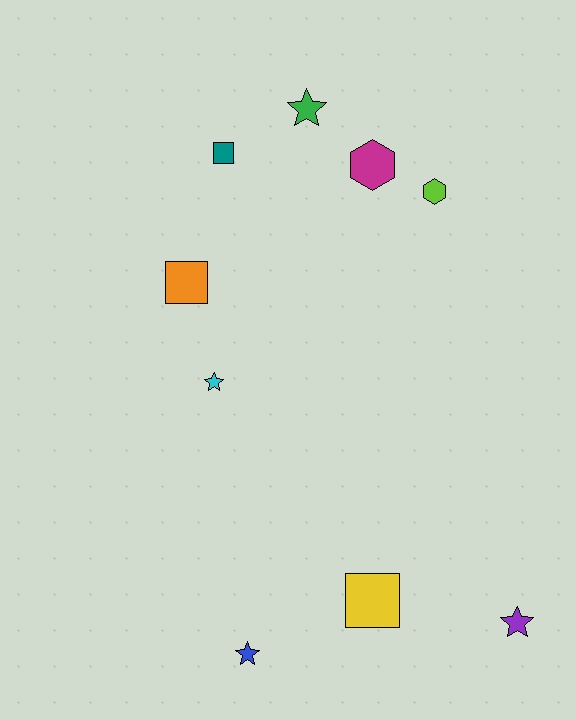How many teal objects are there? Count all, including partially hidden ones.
There is 1 teal object.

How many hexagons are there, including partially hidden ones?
There are 2 hexagons.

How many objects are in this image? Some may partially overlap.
There are 9 objects.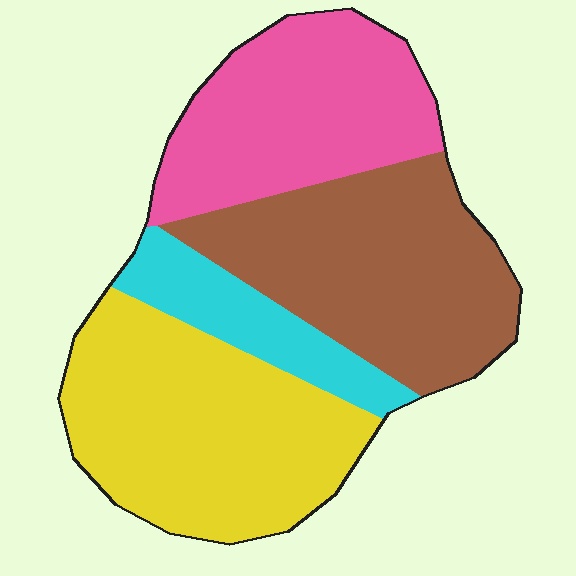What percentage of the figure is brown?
Brown takes up about one third (1/3) of the figure.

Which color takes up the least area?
Cyan, at roughly 10%.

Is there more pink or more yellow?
Yellow.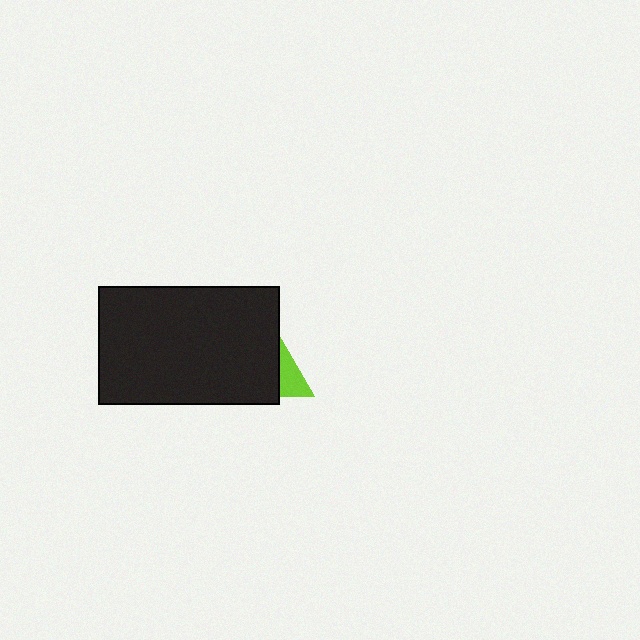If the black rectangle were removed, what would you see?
You would see the complete lime triangle.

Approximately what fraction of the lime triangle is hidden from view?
Roughly 68% of the lime triangle is hidden behind the black rectangle.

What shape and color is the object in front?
The object in front is a black rectangle.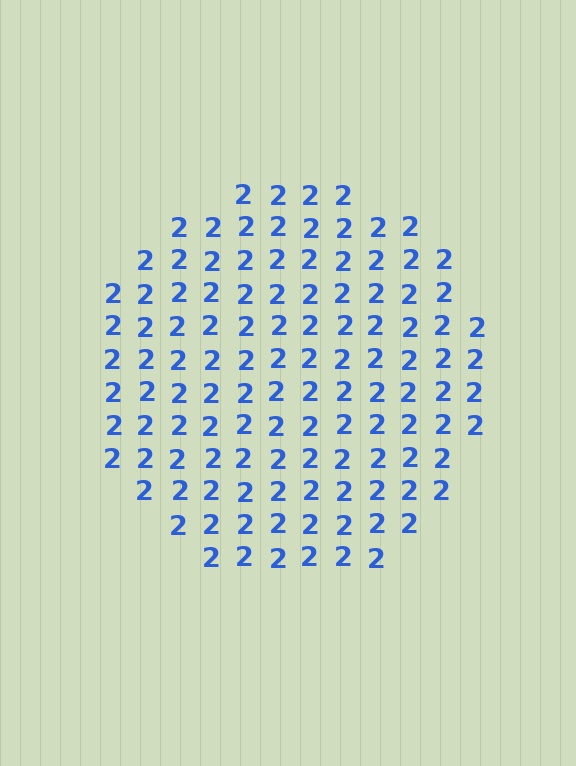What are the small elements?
The small elements are digit 2's.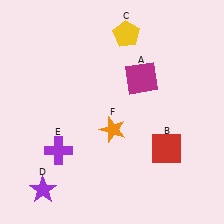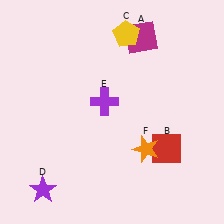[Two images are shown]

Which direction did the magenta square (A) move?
The magenta square (A) moved up.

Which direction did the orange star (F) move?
The orange star (F) moved right.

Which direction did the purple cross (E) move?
The purple cross (E) moved up.